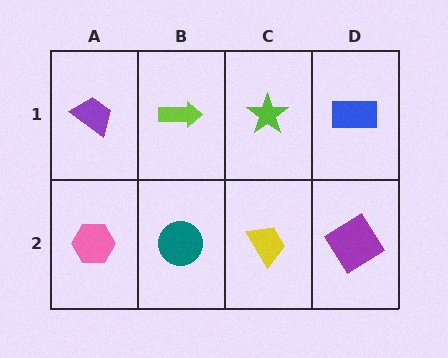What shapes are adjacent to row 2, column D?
A blue rectangle (row 1, column D), a yellow trapezoid (row 2, column C).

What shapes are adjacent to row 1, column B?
A teal circle (row 2, column B), a purple trapezoid (row 1, column A), a lime star (row 1, column C).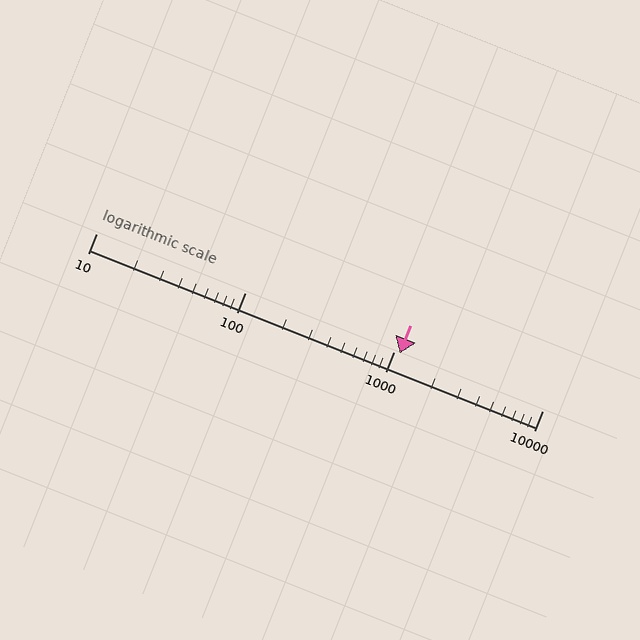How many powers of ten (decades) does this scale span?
The scale spans 3 decades, from 10 to 10000.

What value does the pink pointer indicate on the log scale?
The pointer indicates approximately 1100.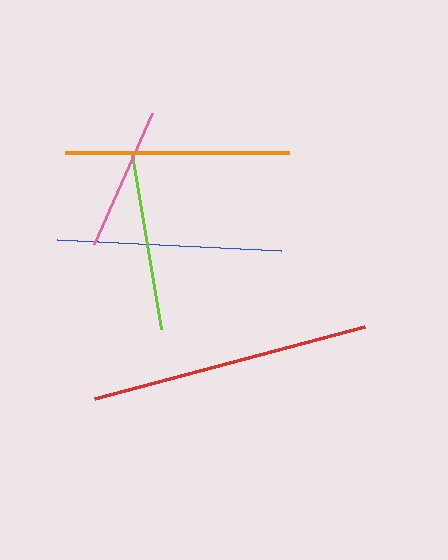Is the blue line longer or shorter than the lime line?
The blue line is longer than the lime line.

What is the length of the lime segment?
The lime segment is approximately 178 pixels long.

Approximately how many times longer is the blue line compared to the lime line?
The blue line is approximately 1.3 times the length of the lime line.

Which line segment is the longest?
The red line is the longest at approximately 279 pixels.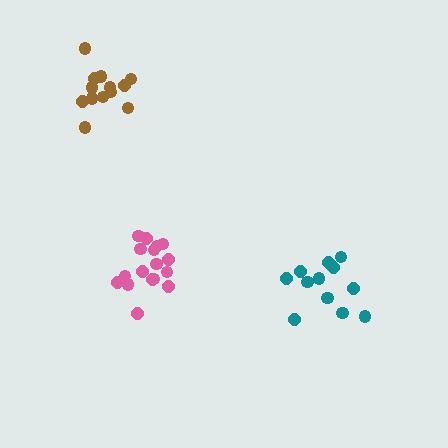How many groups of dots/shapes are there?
There are 3 groups.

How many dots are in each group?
Group 1: 17 dots, Group 2: 12 dots, Group 3: 13 dots (42 total).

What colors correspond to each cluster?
The clusters are colored: pink, teal, brown.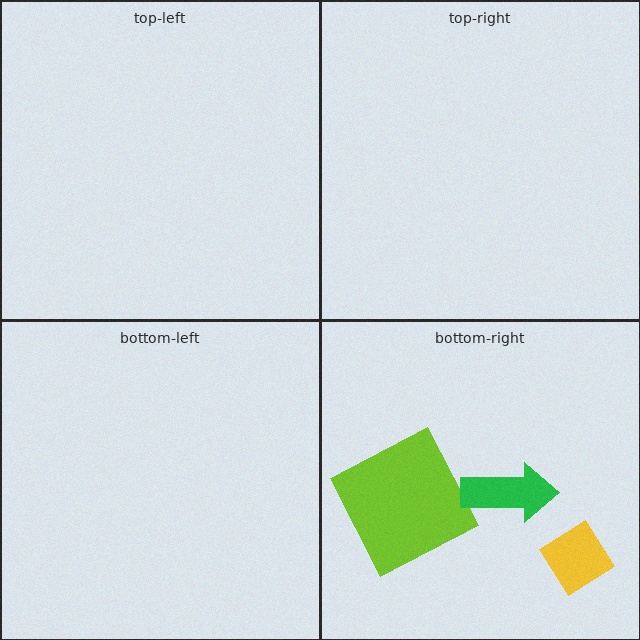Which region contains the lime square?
The bottom-right region.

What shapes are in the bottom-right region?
The yellow diamond, the lime square, the green arrow.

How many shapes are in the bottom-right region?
3.